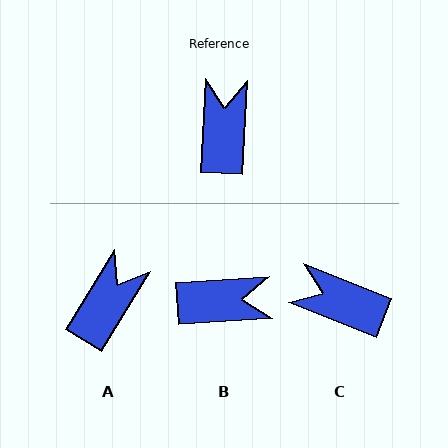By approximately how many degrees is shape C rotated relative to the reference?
Approximately 71 degrees counter-clockwise.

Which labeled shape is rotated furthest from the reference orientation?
B, about 83 degrees away.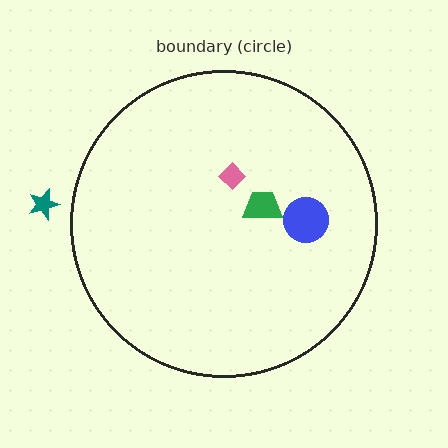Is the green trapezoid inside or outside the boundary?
Inside.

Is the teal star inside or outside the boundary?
Outside.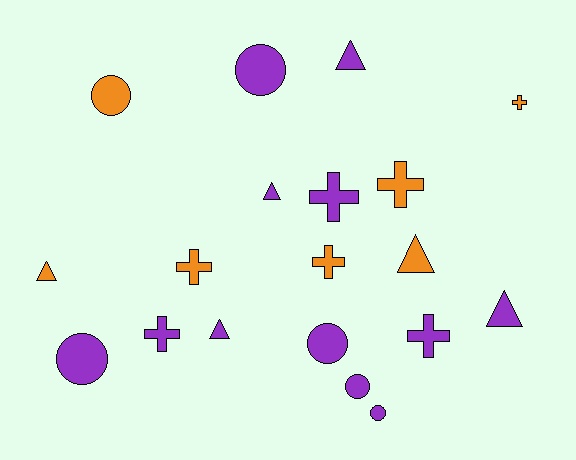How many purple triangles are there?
There are 4 purple triangles.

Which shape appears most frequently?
Cross, with 7 objects.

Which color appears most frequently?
Purple, with 12 objects.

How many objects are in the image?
There are 19 objects.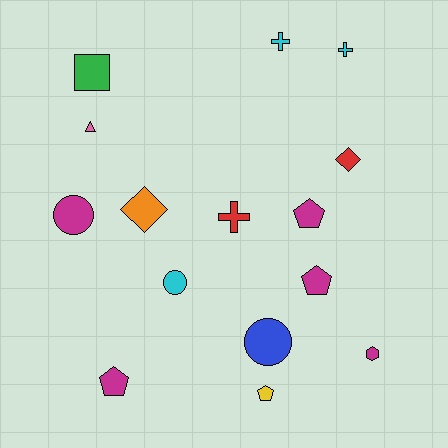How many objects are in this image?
There are 15 objects.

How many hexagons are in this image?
There is 1 hexagon.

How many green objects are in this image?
There is 1 green object.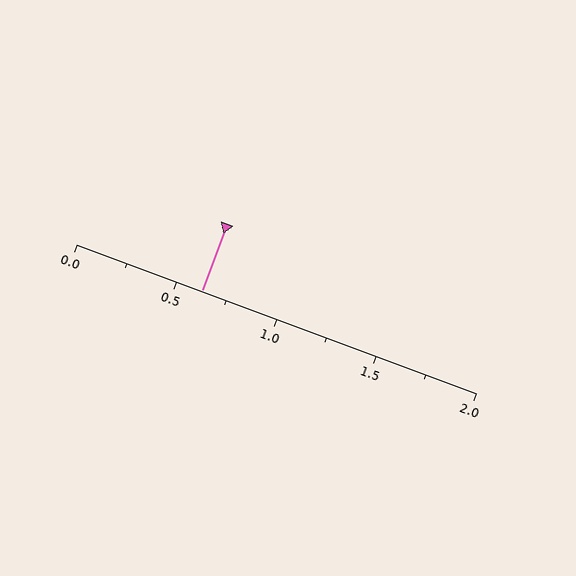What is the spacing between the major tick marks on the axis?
The major ticks are spaced 0.5 apart.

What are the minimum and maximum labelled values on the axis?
The axis runs from 0.0 to 2.0.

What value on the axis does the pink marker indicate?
The marker indicates approximately 0.62.